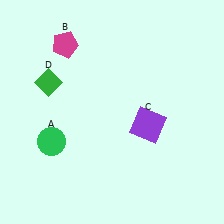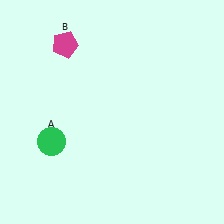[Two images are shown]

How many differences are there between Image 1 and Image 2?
There are 2 differences between the two images.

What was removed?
The green diamond (D), the purple square (C) were removed in Image 2.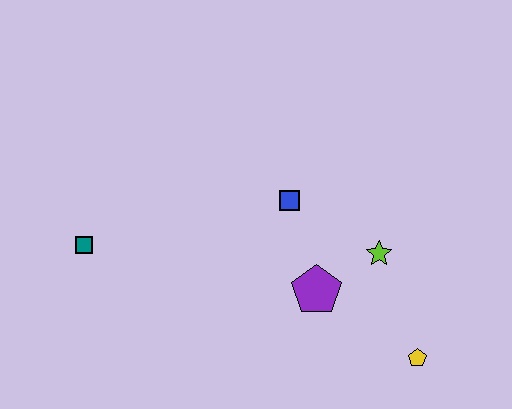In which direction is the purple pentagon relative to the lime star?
The purple pentagon is to the left of the lime star.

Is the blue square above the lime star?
Yes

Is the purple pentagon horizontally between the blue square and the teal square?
No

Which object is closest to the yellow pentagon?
The lime star is closest to the yellow pentagon.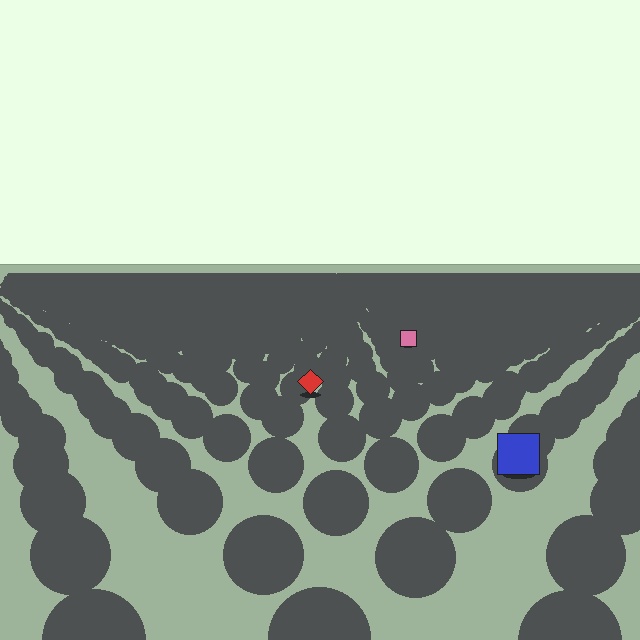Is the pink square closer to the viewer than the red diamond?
No. The red diamond is closer — you can tell from the texture gradient: the ground texture is coarser near it.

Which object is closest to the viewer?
The blue square is closest. The texture marks near it are larger and more spread out.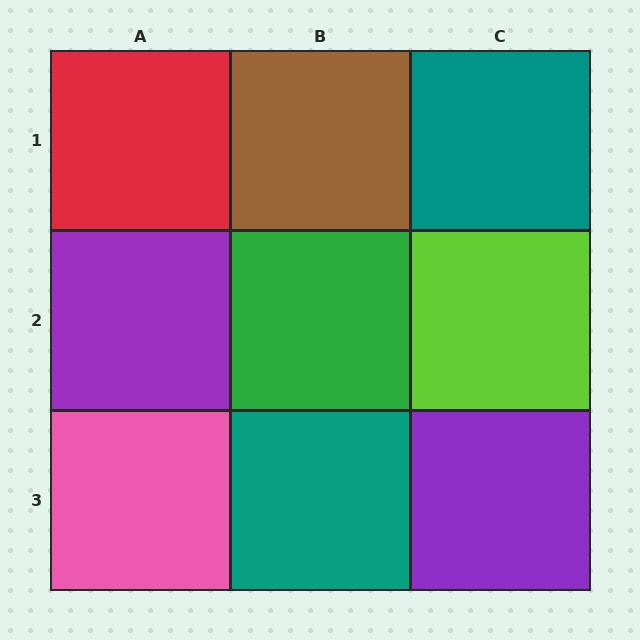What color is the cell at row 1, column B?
Brown.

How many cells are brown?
1 cell is brown.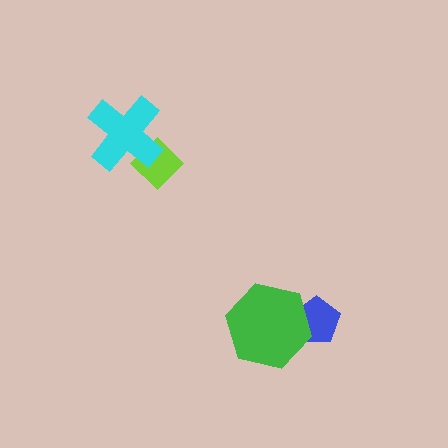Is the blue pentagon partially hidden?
Yes, it is partially covered by another shape.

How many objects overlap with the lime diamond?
1 object overlaps with the lime diamond.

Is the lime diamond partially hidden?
Yes, it is partially covered by another shape.